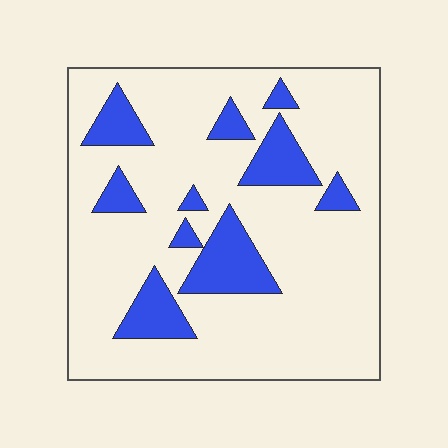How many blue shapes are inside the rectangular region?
10.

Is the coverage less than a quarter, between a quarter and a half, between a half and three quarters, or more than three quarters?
Less than a quarter.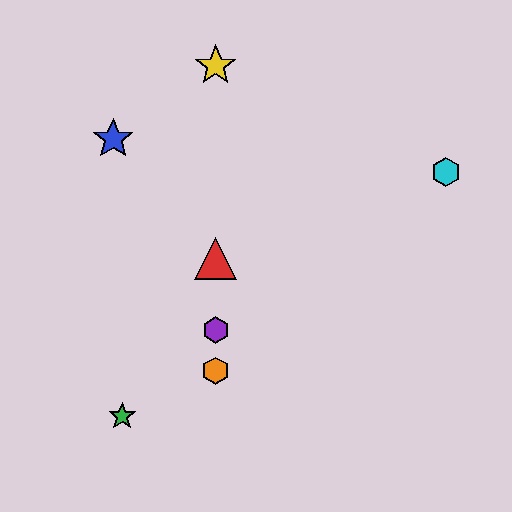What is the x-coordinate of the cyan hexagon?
The cyan hexagon is at x≈446.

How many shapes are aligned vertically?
4 shapes (the red triangle, the yellow star, the purple hexagon, the orange hexagon) are aligned vertically.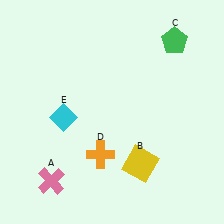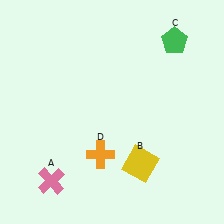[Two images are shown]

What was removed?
The cyan diamond (E) was removed in Image 2.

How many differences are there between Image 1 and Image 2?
There is 1 difference between the two images.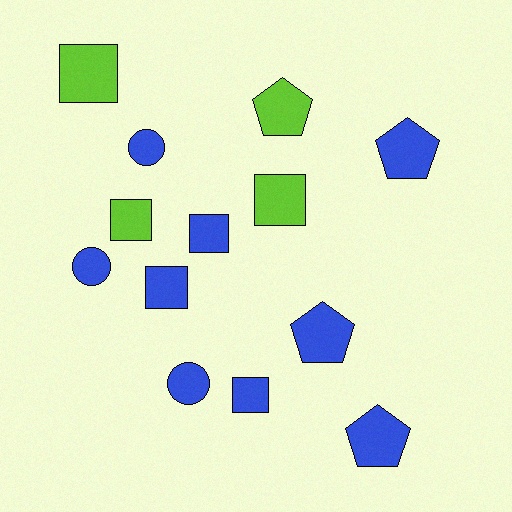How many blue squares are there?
There are 3 blue squares.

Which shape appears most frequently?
Square, with 6 objects.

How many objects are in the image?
There are 13 objects.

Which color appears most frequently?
Blue, with 9 objects.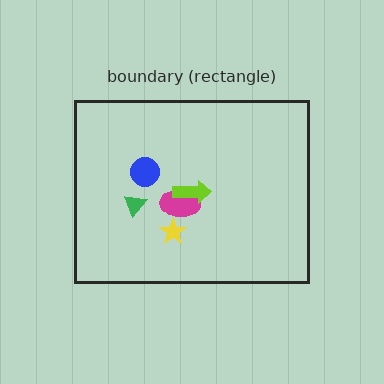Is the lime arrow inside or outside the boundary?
Inside.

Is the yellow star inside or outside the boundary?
Inside.